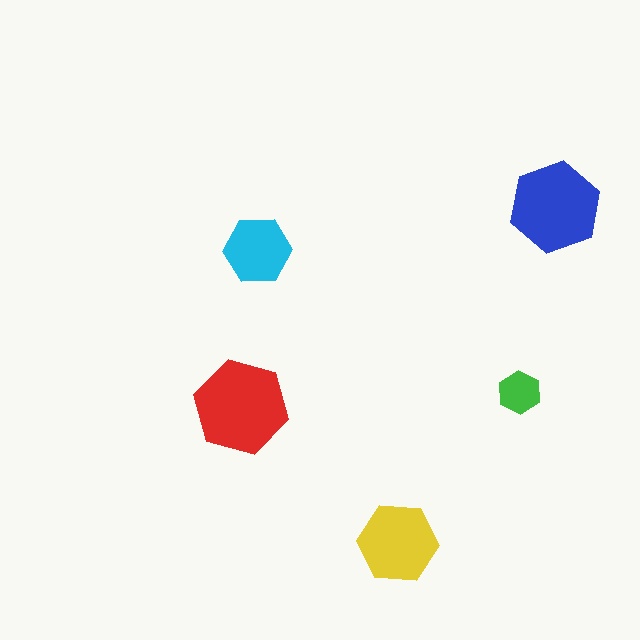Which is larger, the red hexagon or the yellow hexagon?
The red one.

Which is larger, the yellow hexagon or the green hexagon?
The yellow one.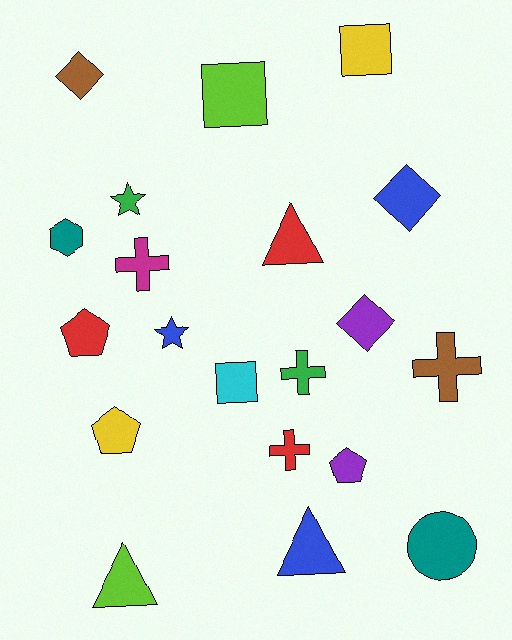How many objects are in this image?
There are 20 objects.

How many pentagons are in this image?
There are 3 pentagons.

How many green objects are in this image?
There are 2 green objects.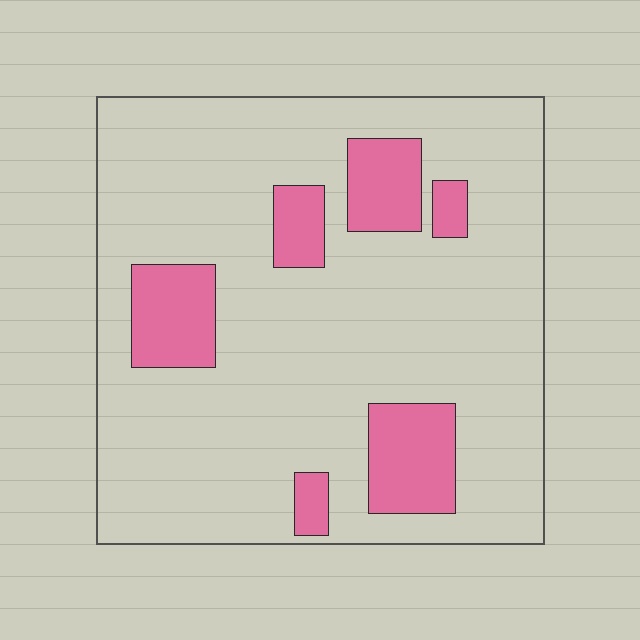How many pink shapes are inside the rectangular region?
6.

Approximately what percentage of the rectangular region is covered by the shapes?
Approximately 15%.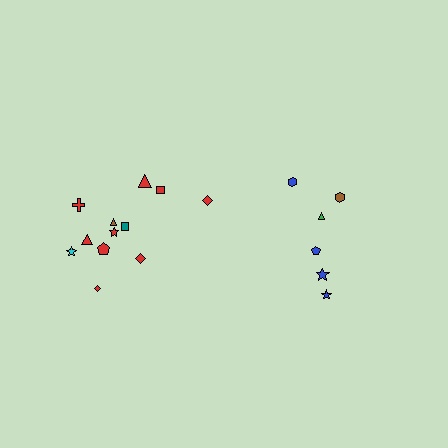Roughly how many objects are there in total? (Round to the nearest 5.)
Roughly 20 objects in total.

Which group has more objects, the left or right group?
The left group.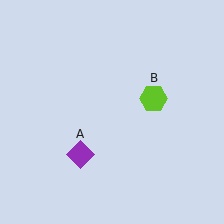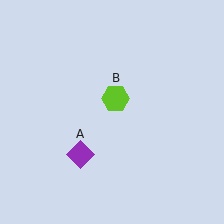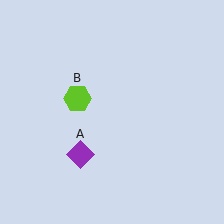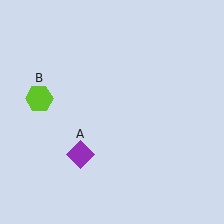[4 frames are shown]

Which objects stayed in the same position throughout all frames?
Purple diamond (object A) remained stationary.